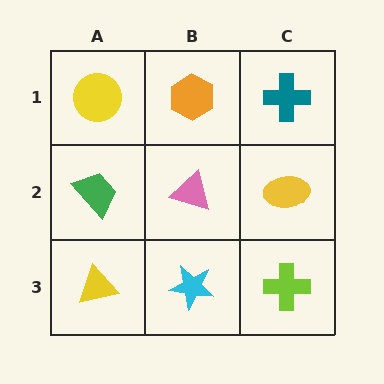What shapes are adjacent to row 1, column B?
A pink triangle (row 2, column B), a yellow circle (row 1, column A), a teal cross (row 1, column C).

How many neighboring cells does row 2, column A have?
3.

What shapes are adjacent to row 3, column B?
A pink triangle (row 2, column B), a yellow triangle (row 3, column A), a lime cross (row 3, column C).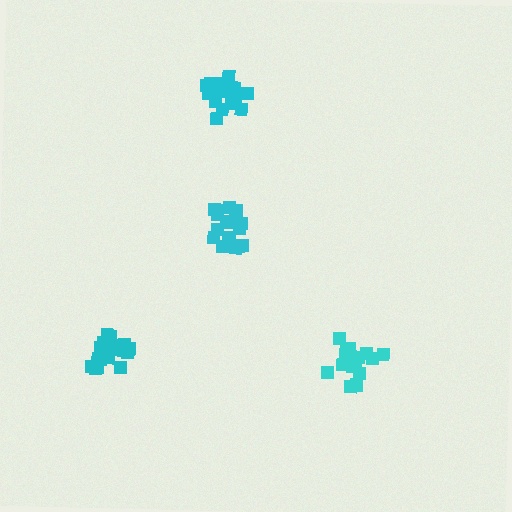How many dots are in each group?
Group 1: 19 dots, Group 2: 20 dots, Group 3: 17 dots, Group 4: 18 dots (74 total).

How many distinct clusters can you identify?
There are 4 distinct clusters.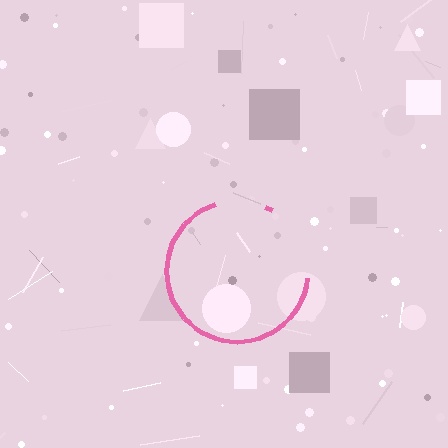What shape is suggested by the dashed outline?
The dashed outline suggests a circle.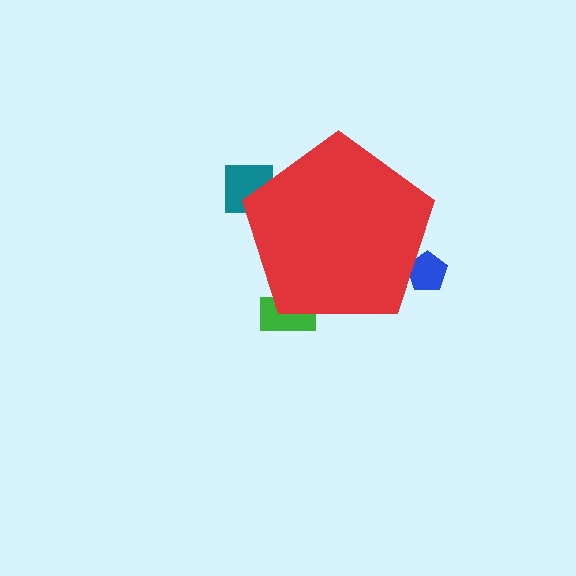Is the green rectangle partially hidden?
Yes, the green rectangle is partially hidden behind the red pentagon.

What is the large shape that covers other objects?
A red pentagon.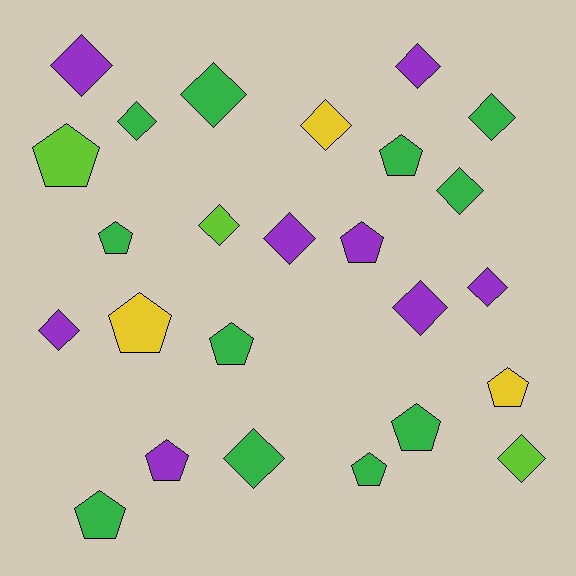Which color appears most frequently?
Green, with 11 objects.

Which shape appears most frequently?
Diamond, with 14 objects.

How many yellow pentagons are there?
There are 2 yellow pentagons.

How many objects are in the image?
There are 25 objects.